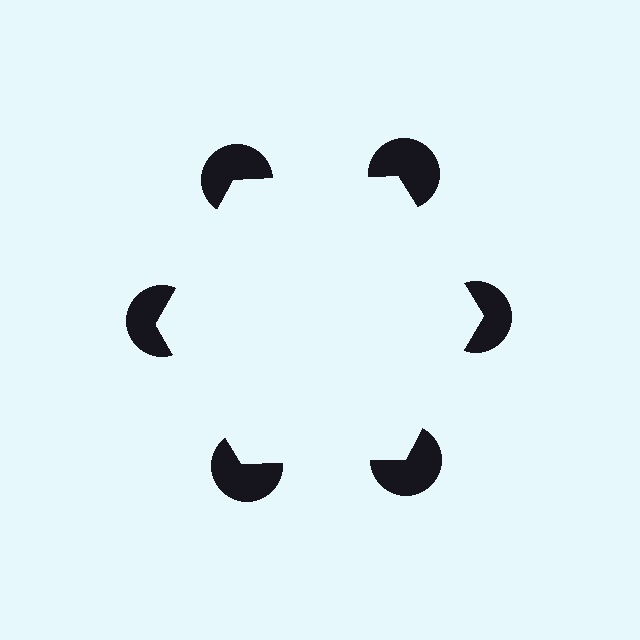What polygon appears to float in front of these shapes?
An illusory hexagon — its edges are inferred from the aligned wedge cuts in the pac-man discs, not physically drawn.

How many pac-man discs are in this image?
There are 6 — one at each vertex of the illusory hexagon.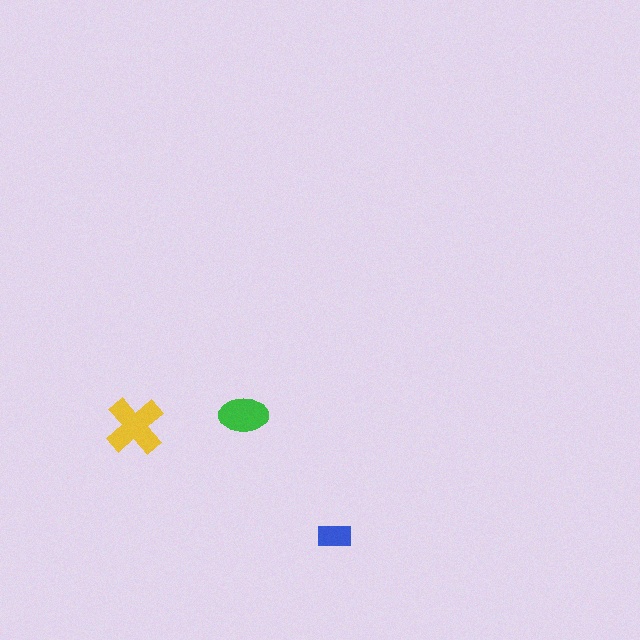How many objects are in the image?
There are 3 objects in the image.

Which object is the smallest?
The blue rectangle.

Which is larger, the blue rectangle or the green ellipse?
The green ellipse.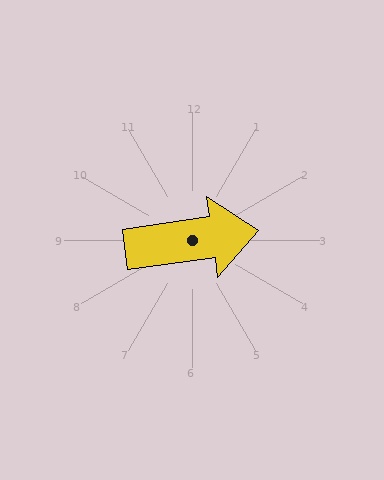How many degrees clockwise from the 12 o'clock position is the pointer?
Approximately 82 degrees.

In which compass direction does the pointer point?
East.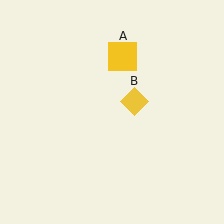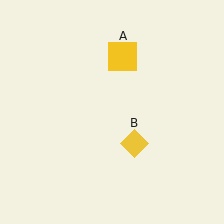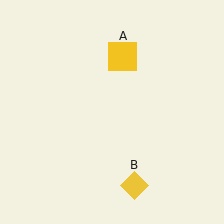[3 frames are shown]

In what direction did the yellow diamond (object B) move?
The yellow diamond (object B) moved down.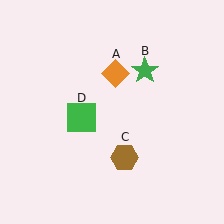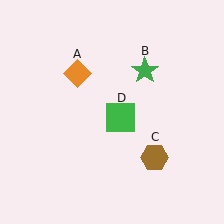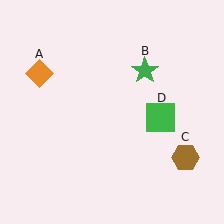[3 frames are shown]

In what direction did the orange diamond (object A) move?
The orange diamond (object A) moved left.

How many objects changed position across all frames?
3 objects changed position: orange diamond (object A), brown hexagon (object C), green square (object D).